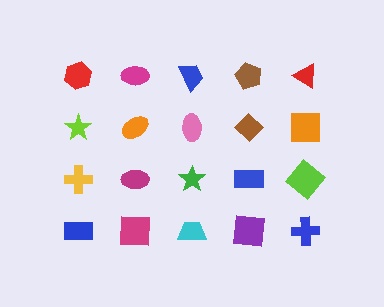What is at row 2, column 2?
An orange ellipse.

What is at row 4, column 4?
A purple square.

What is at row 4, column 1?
A blue rectangle.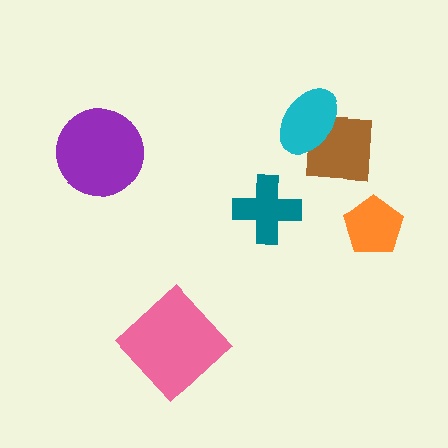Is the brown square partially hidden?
Yes, it is partially covered by another shape.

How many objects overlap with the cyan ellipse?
1 object overlaps with the cyan ellipse.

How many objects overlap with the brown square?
1 object overlaps with the brown square.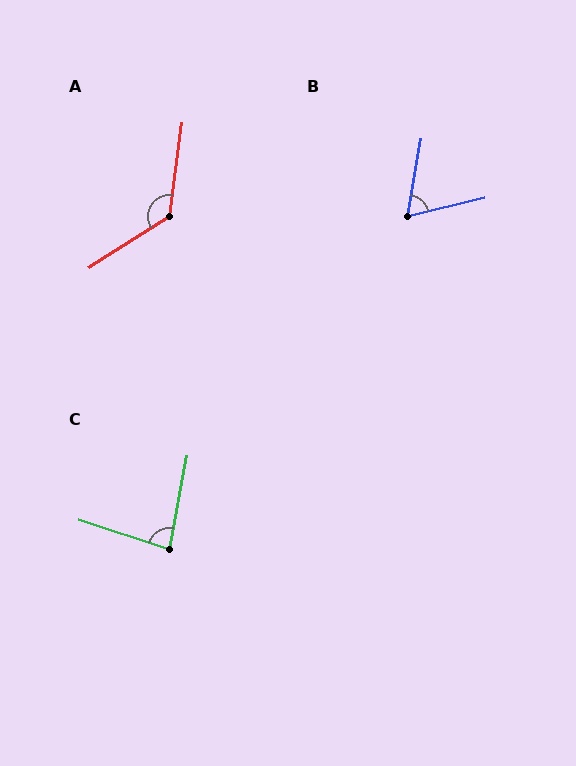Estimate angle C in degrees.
Approximately 82 degrees.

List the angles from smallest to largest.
B (66°), C (82°), A (130°).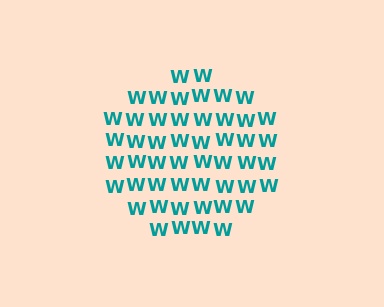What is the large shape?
The large shape is a circle.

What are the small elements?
The small elements are letter W's.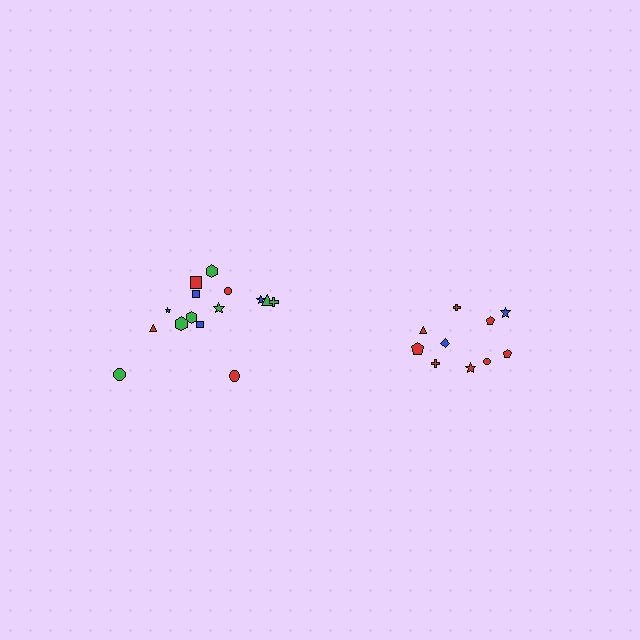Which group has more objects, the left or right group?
The left group.